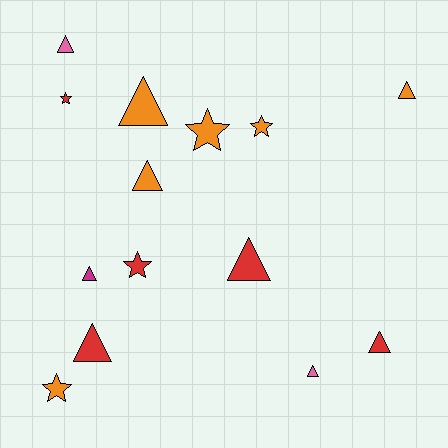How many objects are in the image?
There are 14 objects.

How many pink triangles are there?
There are 2 pink triangles.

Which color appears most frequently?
Orange, with 6 objects.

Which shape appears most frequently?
Triangle, with 9 objects.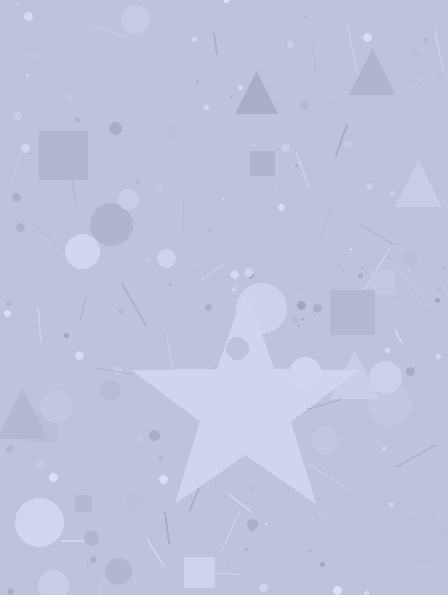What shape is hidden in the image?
A star is hidden in the image.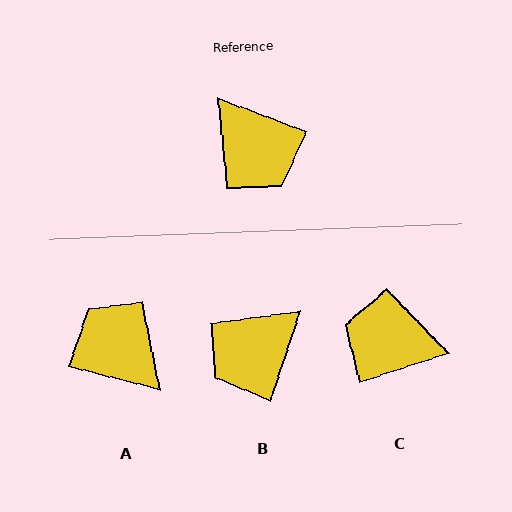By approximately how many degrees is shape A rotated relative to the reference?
Approximately 174 degrees clockwise.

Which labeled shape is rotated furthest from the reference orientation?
A, about 174 degrees away.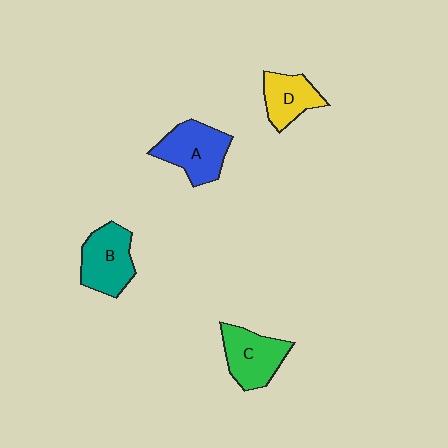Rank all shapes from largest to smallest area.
From largest to smallest: A (blue), B (teal), C (green), D (yellow).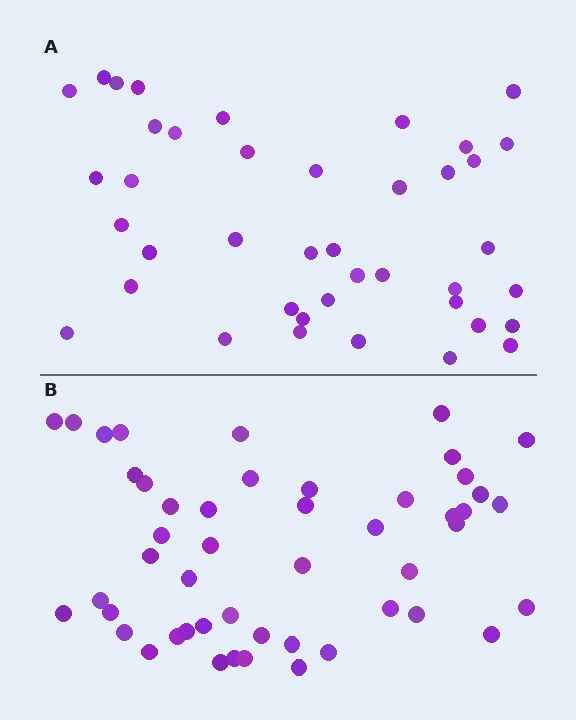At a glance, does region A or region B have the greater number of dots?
Region B (the bottom region) has more dots.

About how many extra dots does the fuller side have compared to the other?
Region B has roughly 8 or so more dots than region A.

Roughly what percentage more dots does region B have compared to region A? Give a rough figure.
About 20% more.